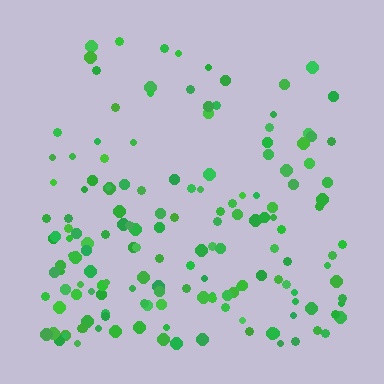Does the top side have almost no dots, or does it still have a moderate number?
Still a moderate number, just noticeably fewer than the bottom.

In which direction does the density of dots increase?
From top to bottom, with the bottom side densest.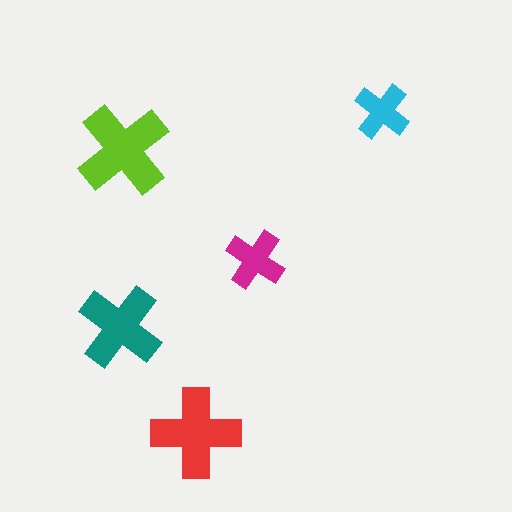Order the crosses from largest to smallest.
the lime one, the red one, the teal one, the magenta one, the cyan one.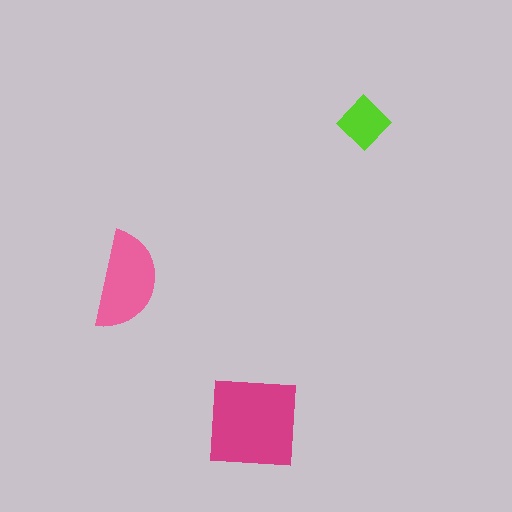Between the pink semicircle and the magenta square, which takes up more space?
The magenta square.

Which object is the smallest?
The lime diamond.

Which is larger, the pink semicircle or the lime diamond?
The pink semicircle.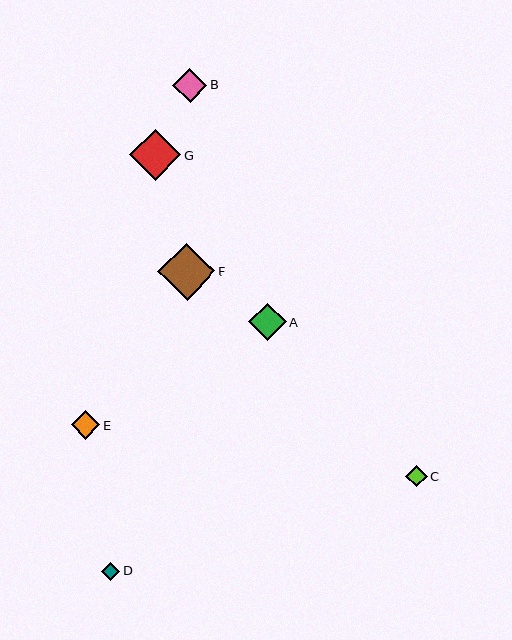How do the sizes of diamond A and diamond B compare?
Diamond A and diamond B are approximately the same size.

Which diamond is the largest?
Diamond F is the largest with a size of approximately 57 pixels.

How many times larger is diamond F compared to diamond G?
Diamond F is approximately 1.1 times the size of diamond G.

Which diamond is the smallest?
Diamond D is the smallest with a size of approximately 18 pixels.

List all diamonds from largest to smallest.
From largest to smallest: F, G, A, B, E, C, D.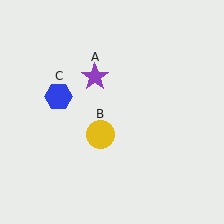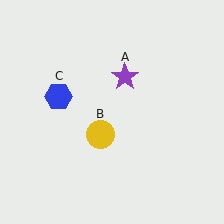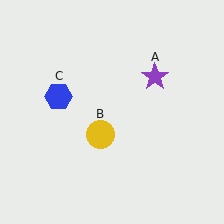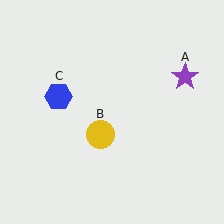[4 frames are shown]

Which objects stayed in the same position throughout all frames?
Yellow circle (object B) and blue hexagon (object C) remained stationary.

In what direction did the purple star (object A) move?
The purple star (object A) moved right.